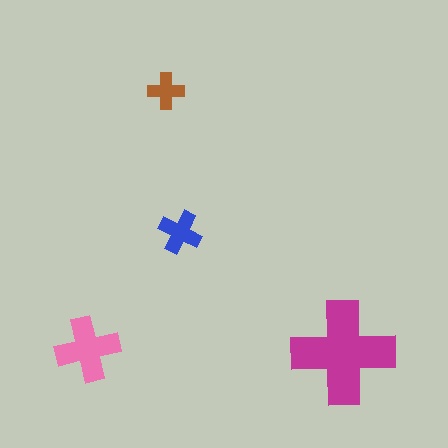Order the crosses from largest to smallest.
the magenta one, the pink one, the blue one, the brown one.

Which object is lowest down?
The magenta cross is bottommost.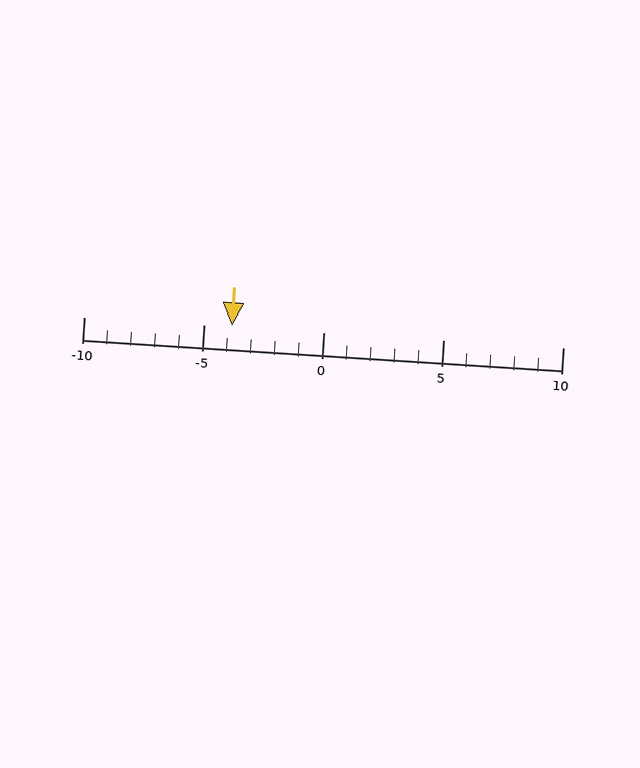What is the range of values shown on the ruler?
The ruler shows values from -10 to 10.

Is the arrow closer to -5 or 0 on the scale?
The arrow is closer to -5.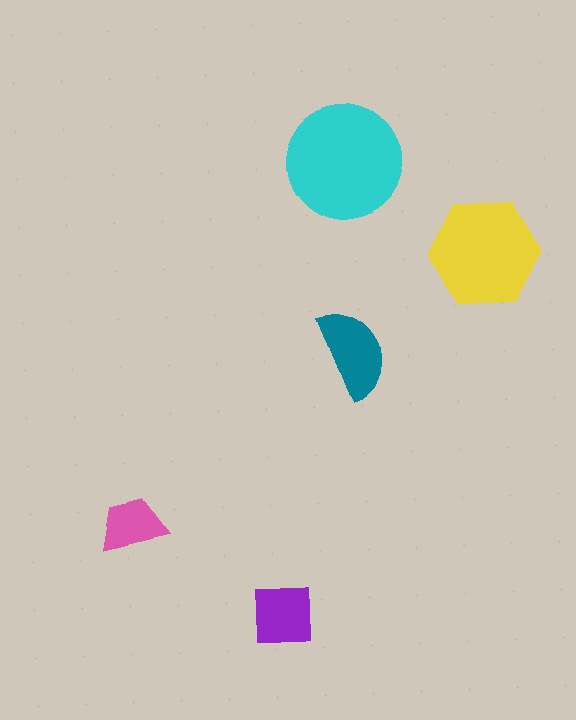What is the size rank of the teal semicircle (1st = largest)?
3rd.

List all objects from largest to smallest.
The cyan circle, the yellow hexagon, the teal semicircle, the purple square, the pink trapezoid.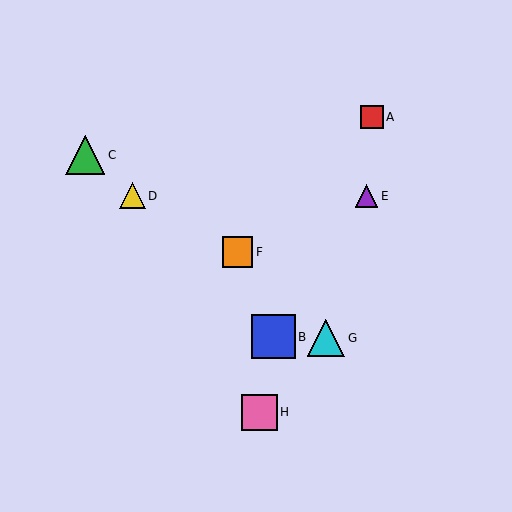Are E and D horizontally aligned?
Yes, both are at y≈196.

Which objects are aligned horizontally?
Objects D, E are aligned horizontally.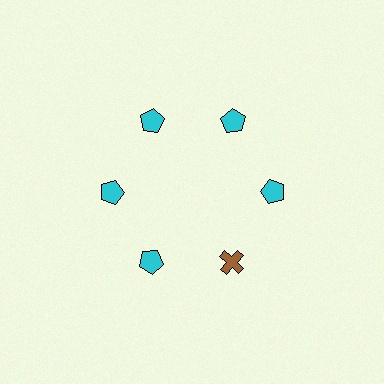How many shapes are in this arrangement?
There are 6 shapes arranged in a ring pattern.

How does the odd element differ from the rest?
It differs in both color (brown instead of cyan) and shape (cross instead of pentagon).